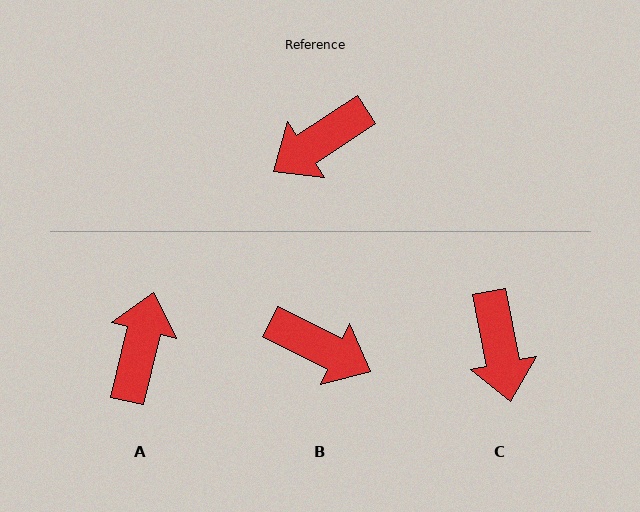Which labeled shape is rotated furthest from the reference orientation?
A, about 137 degrees away.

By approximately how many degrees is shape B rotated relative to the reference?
Approximately 120 degrees counter-clockwise.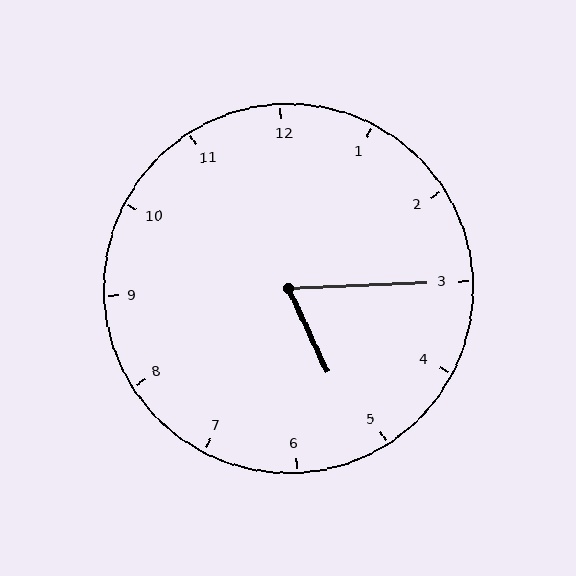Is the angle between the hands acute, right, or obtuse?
It is acute.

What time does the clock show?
5:15.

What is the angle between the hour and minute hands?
Approximately 68 degrees.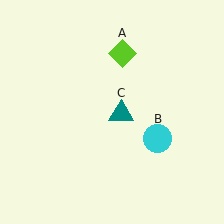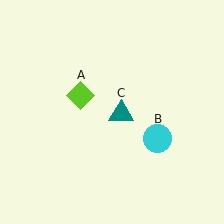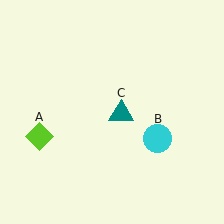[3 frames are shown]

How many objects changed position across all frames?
1 object changed position: lime diamond (object A).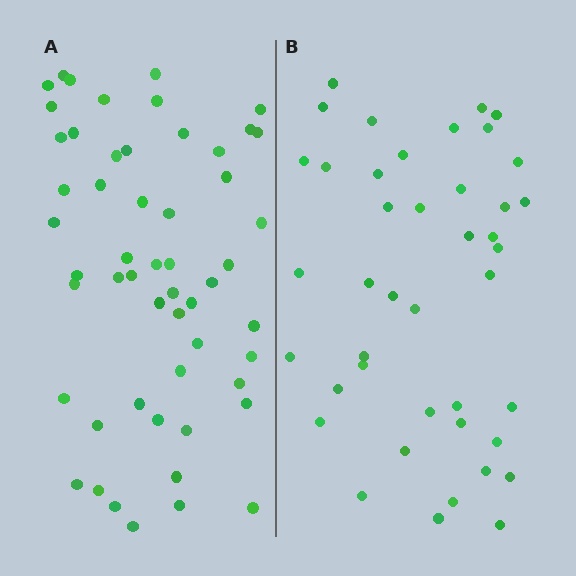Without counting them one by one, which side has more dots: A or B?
Region A (the left region) has more dots.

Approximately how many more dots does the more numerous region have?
Region A has roughly 12 or so more dots than region B.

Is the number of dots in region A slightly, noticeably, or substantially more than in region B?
Region A has noticeably more, but not dramatically so. The ratio is roughly 1.3 to 1.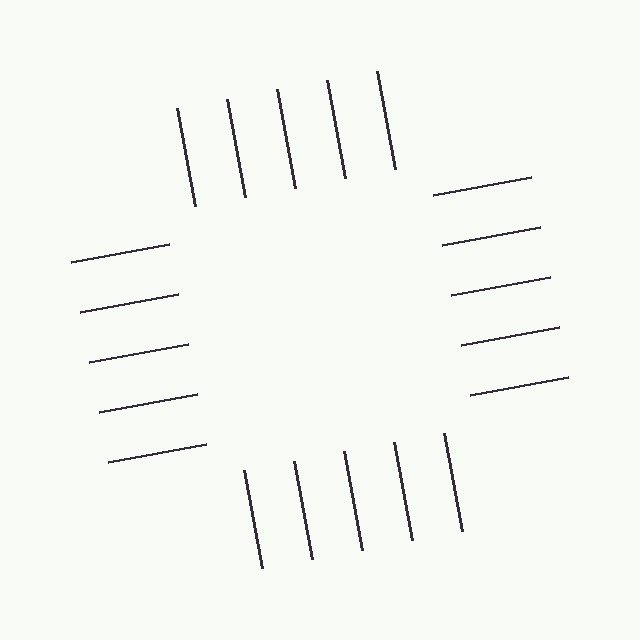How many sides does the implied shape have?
4 sides — the line-ends trace a square.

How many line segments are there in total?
20 — 5 along each of the 4 edges.